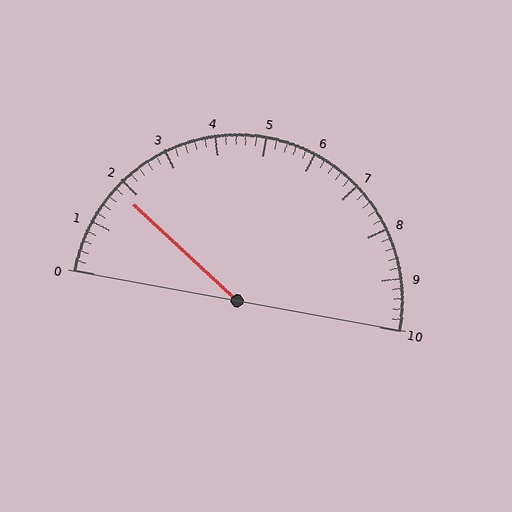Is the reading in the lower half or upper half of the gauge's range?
The reading is in the lower half of the range (0 to 10).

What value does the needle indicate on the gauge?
The needle indicates approximately 1.8.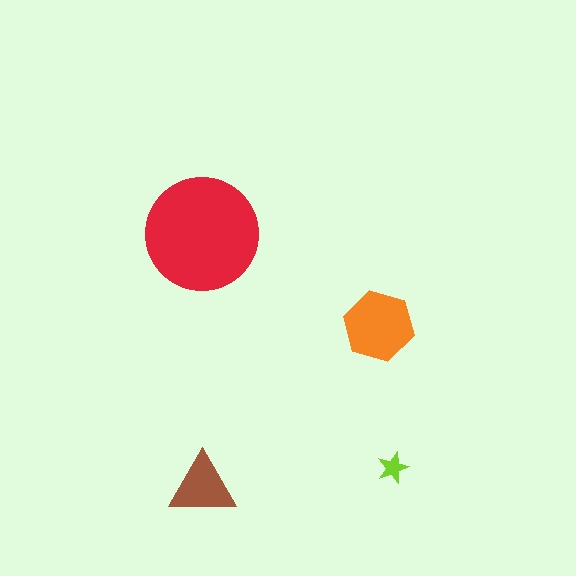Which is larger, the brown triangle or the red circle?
The red circle.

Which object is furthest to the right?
The lime star is rightmost.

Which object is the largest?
The red circle.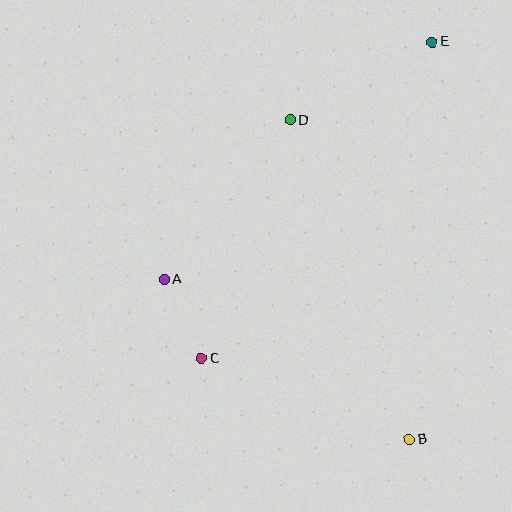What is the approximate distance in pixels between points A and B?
The distance between A and B is approximately 292 pixels.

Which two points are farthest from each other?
Points B and E are farthest from each other.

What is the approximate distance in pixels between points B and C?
The distance between B and C is approximately 223 pixels.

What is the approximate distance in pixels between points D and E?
The distance between D and E is approximately 162 pixels.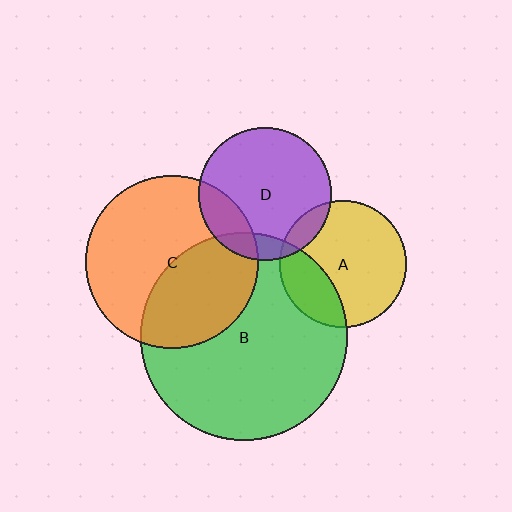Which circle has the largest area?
Circle B (green).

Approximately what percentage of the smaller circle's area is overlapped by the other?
Approximately 10%.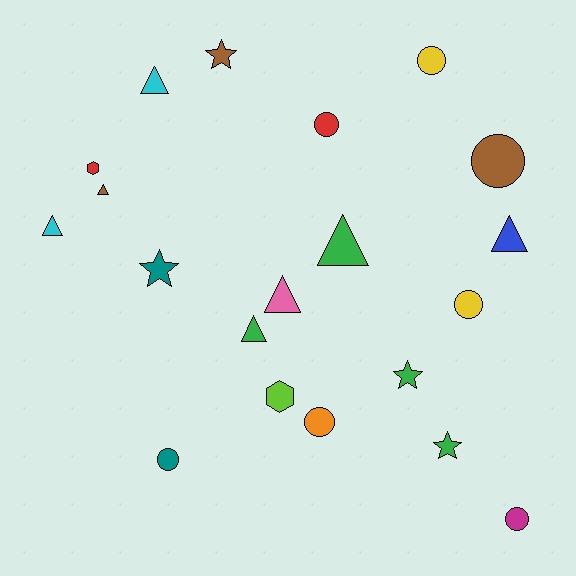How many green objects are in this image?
There are 4 green objects.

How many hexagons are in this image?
There are 2 hexagons.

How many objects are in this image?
There are 20 objects.